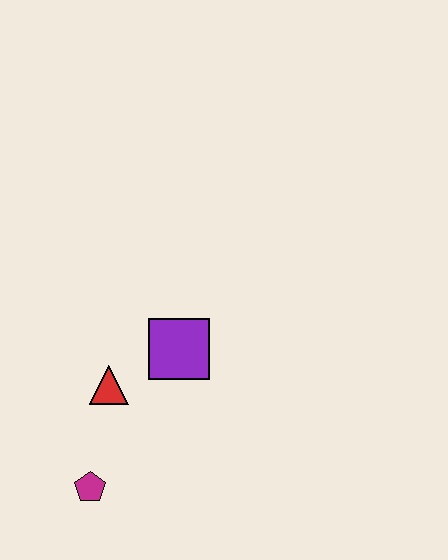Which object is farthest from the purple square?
The magenta pentagon is farthest from the purple square.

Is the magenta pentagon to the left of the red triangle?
Yes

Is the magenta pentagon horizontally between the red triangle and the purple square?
No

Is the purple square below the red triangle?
No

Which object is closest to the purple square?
The red triangle is closest to the purple square.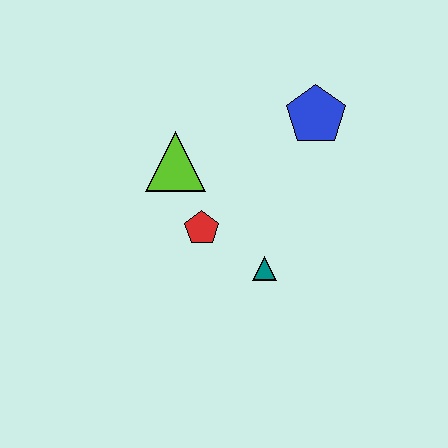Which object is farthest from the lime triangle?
The blue pentagon is farthest from the lime triangle.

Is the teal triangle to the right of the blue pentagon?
No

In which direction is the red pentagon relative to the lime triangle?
The red pentagon is below the lime triangle.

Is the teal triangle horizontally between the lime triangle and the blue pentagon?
Yes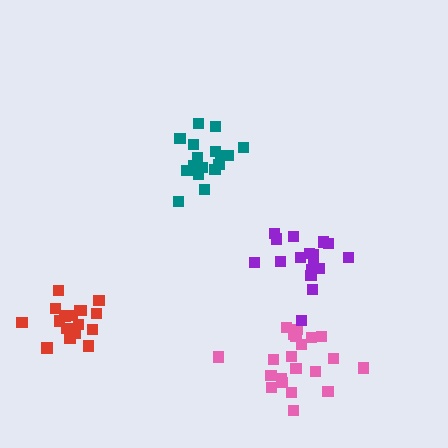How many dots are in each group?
Group 1: 17 dots, Group 2: 21 dots, Group 3: 17 dots, Group 4: 17 dots (72 total).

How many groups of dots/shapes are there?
There are 4 groups.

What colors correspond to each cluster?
The clusters are colored: red, pink, teal, purple.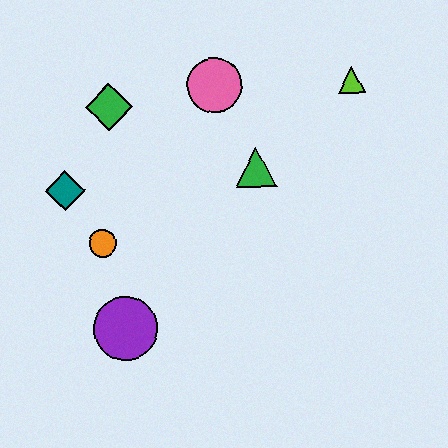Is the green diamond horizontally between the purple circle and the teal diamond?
Yes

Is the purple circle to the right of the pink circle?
No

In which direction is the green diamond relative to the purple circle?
The green diamond is above the purple circle.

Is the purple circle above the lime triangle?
No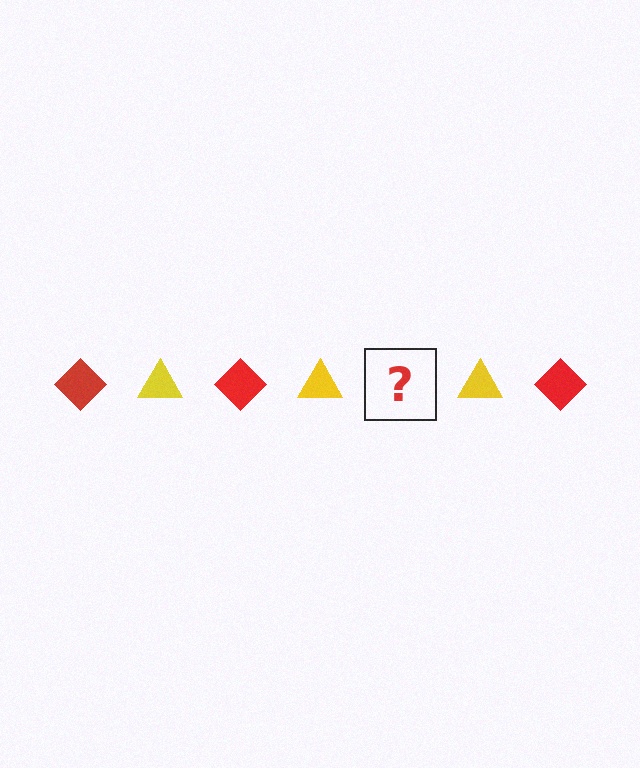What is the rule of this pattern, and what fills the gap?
The rule is that the pattern alternates between red diamond and yellow triangle. The gap should be filled with a red diamond.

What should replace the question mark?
The question mark should be replaced with a red diamond.